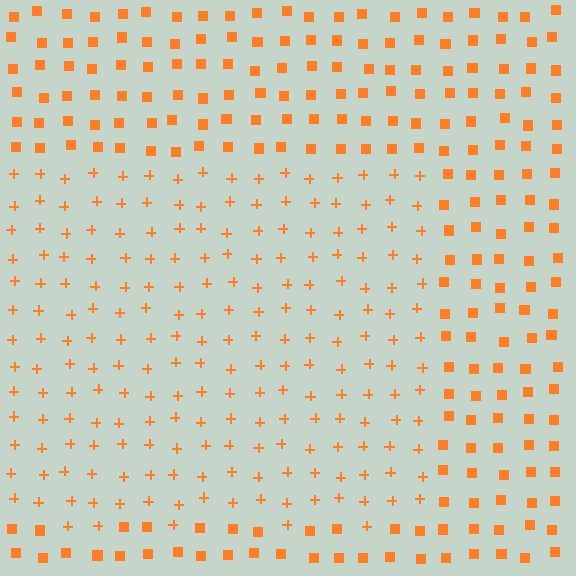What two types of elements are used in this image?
The image uses plus signs inside the rectangle region and squares outside it.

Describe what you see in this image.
The image is filled with small orange elements arranged in a uniform grid. A rectangle-shaped region contains plus signs, while the surrounding area contains squares. The boundary is defined purely by the change in element shape.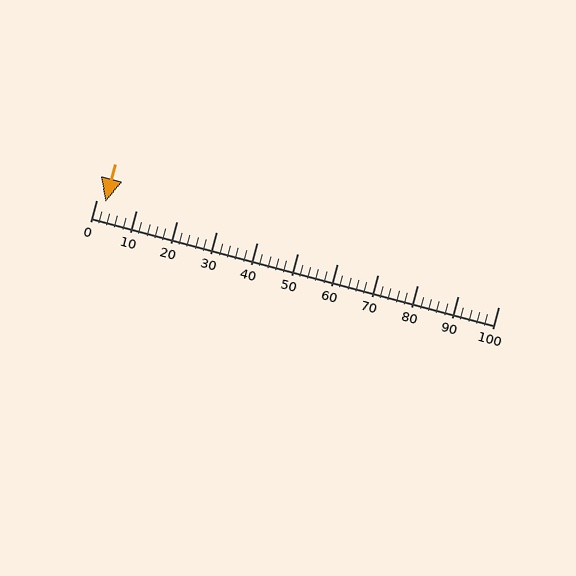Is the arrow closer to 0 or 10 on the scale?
The arrow is closer to 0.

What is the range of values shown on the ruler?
The ruler shows values from 0 to 100.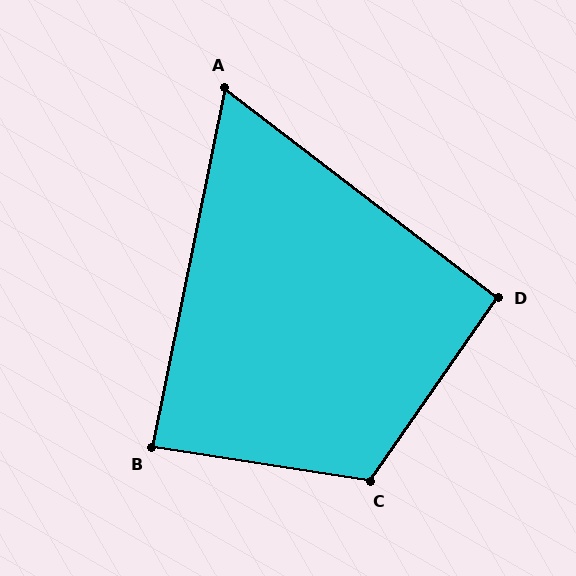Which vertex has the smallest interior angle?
A, at approximately 64 degrees.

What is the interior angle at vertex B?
Approximately 87 degrees (approximately right).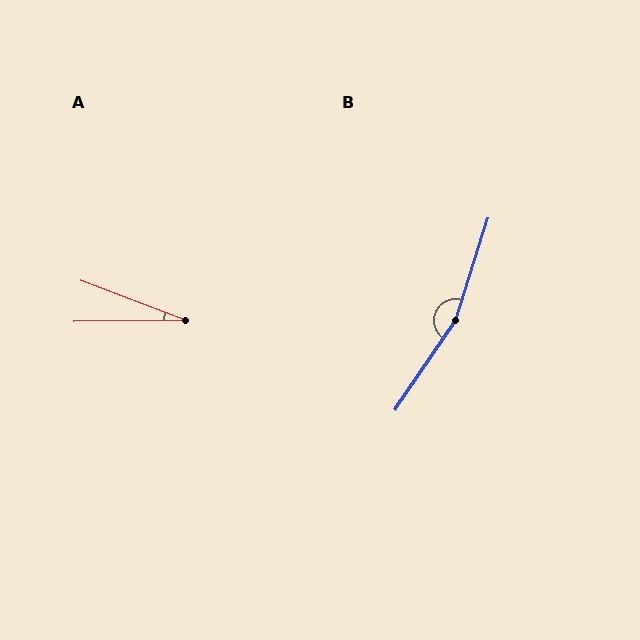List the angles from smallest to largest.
A (21°), B (163°).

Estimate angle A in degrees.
Approximately 21 degrees.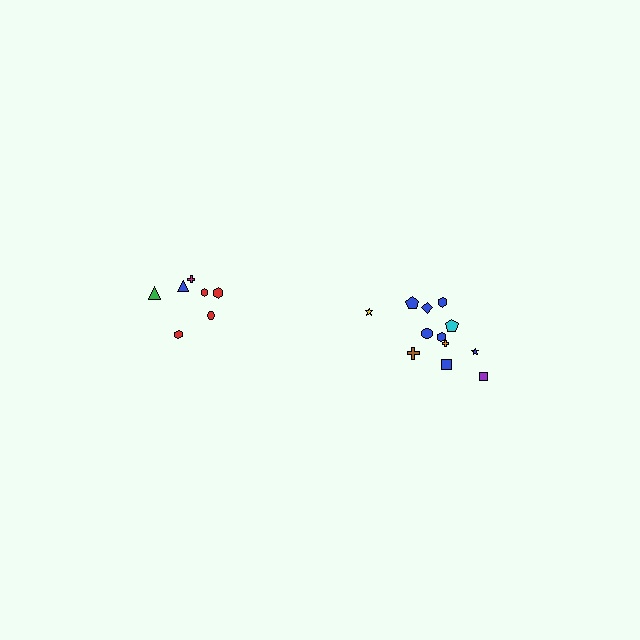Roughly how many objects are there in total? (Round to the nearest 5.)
Roughly 20 objects in total.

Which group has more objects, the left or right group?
The right group.